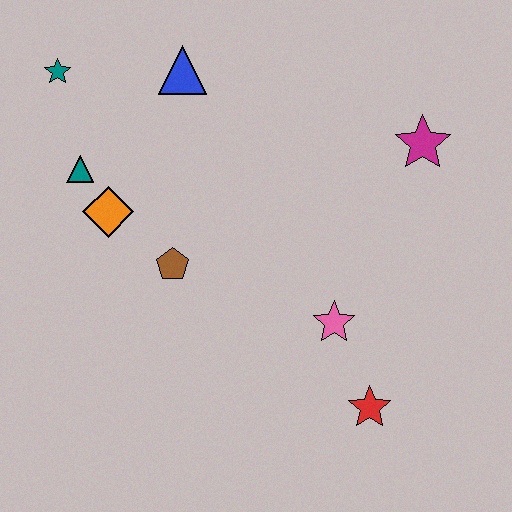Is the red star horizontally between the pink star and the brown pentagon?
No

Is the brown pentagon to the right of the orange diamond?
Yes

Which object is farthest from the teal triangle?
The red star is farthest from the teal triangle.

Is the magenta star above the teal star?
No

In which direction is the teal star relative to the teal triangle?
The teal star is above the teal triangle.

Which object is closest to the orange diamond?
The teal triangle is closest to the orange diamond.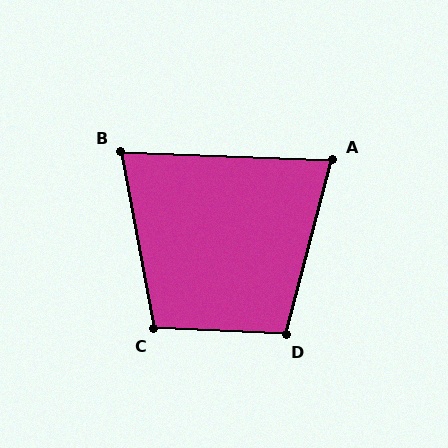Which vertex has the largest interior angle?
C, at approximately 103 degrees.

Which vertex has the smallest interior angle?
A, at approximately 77 degrees.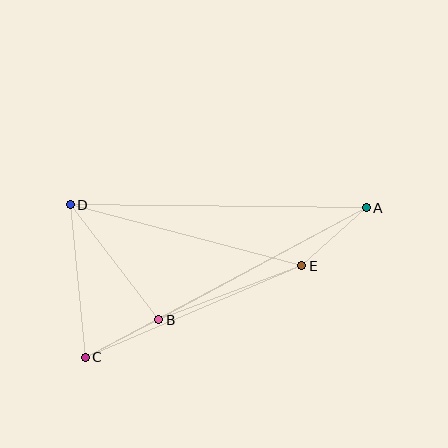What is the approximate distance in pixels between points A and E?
The distance between A and E is approximately 87 pixels.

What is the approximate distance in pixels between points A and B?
The distance between A and B is approximately 236 pixels.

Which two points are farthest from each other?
Points A and C are farthest from each other.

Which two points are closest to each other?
Points B and C are closest to each other.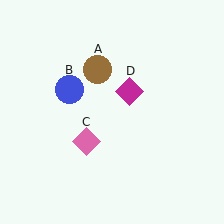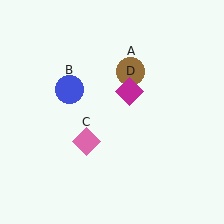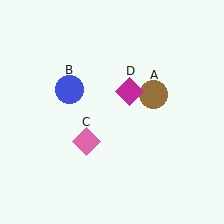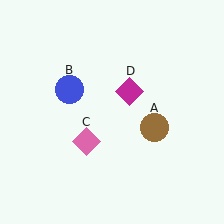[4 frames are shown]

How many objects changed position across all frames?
1 object changed position: brown circle (object A).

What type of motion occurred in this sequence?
The brown circle (object A) rotated clockwise around the center of the scene.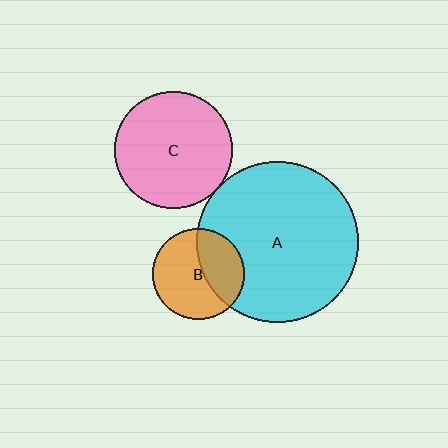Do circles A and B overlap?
Yes.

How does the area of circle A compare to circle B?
Approximately 3.1 times.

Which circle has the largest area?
Circle A (cyan).